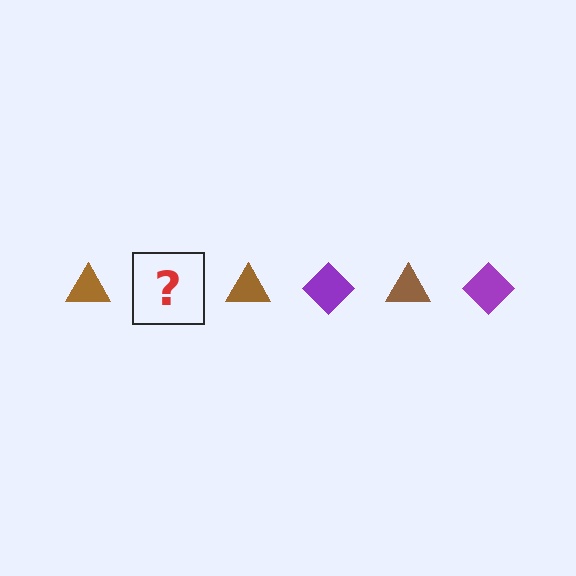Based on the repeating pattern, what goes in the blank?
The blank should be a purple diamond.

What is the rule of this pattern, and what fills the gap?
The rule is that the pattern alternates between brown triangle and purple diamond. The gap should be filled with a purple diamond.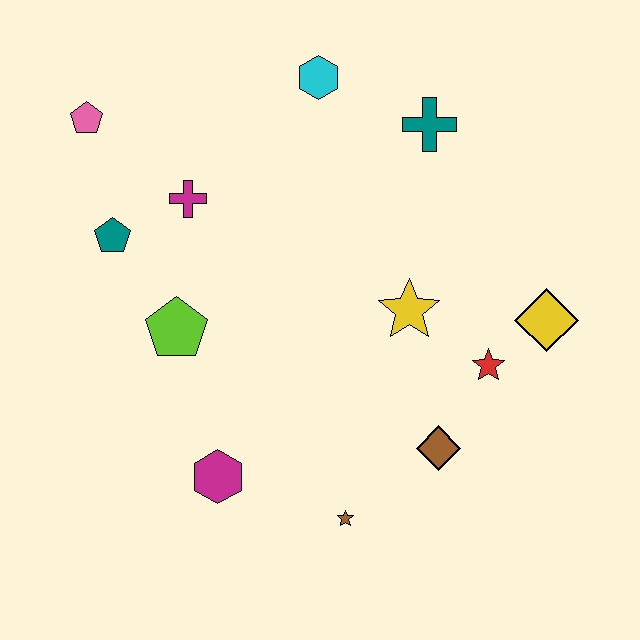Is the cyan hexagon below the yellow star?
No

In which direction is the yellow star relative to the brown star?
The yellow star is above the brown star.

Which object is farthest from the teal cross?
The magenta hexagon is farthest from the teal cross.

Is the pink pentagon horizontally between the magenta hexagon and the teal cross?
No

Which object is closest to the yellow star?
The red star is closest to the yellow star.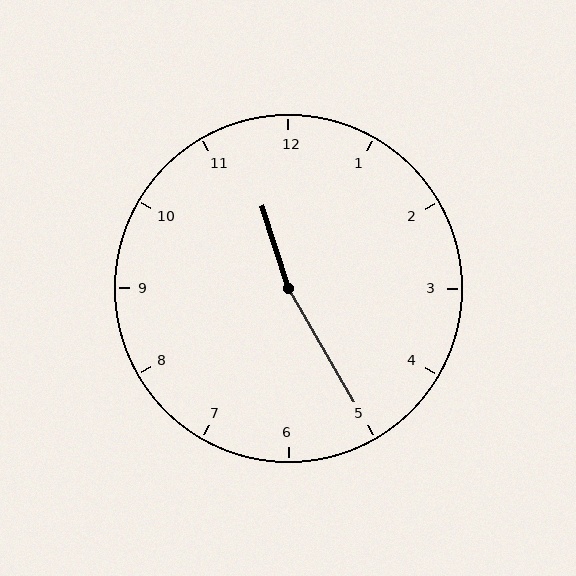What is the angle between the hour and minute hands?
Approximately 168 degrees.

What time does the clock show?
11:25.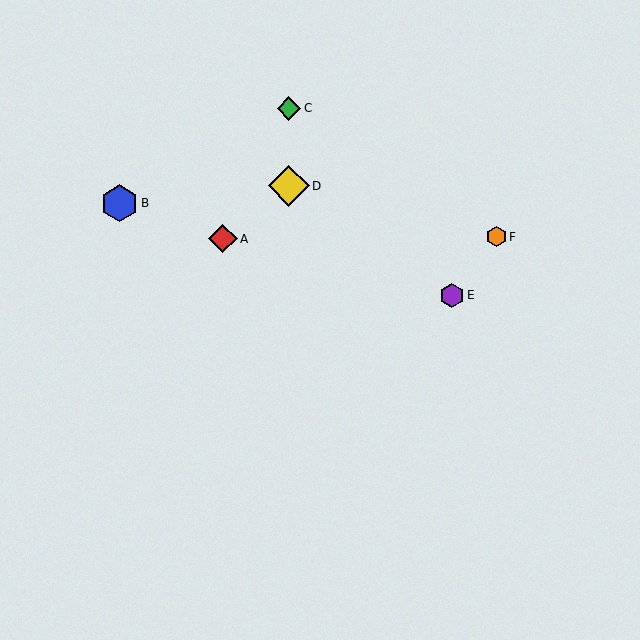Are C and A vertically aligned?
No, C is at x≈289 and A is at x≈223.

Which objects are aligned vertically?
Objects C, D are aligned vertically.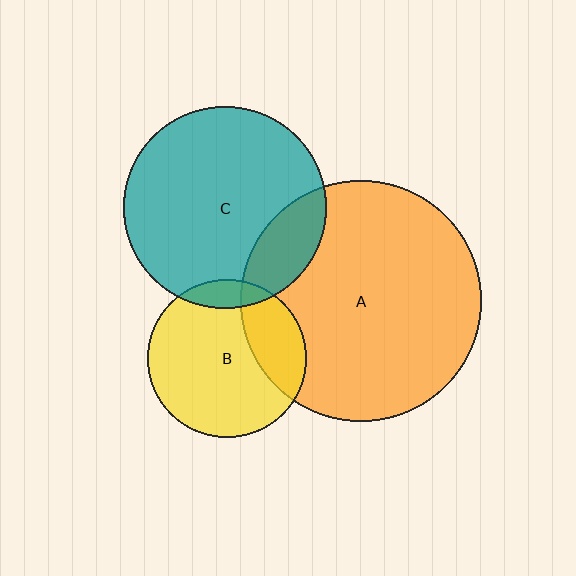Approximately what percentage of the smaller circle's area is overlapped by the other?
Approximately 10%.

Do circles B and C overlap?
Yes.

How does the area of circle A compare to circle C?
Approximately 1.4 times.